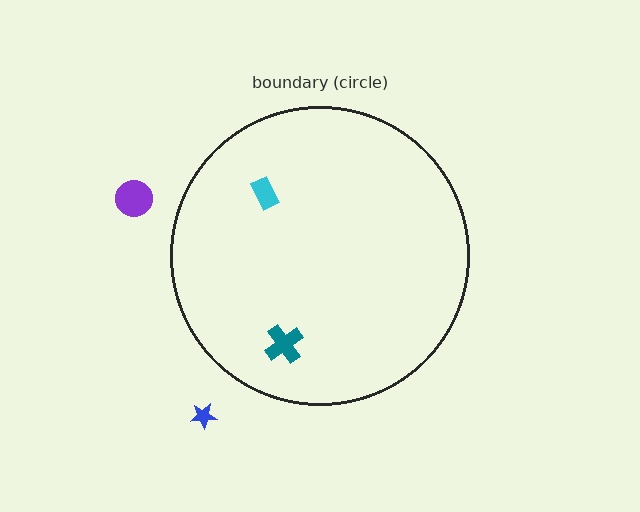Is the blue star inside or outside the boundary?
Outside.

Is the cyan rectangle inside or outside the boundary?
Inside.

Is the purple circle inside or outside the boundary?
Outside.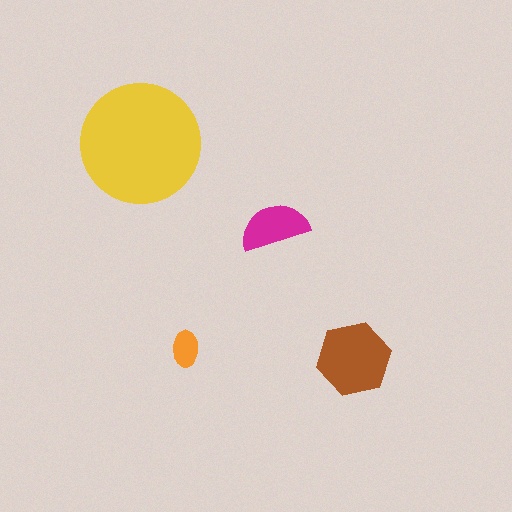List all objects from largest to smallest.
The yellow circle, the brown hexagon, the magenta semicircle, the orange ellipse.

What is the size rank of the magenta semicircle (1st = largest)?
3rd.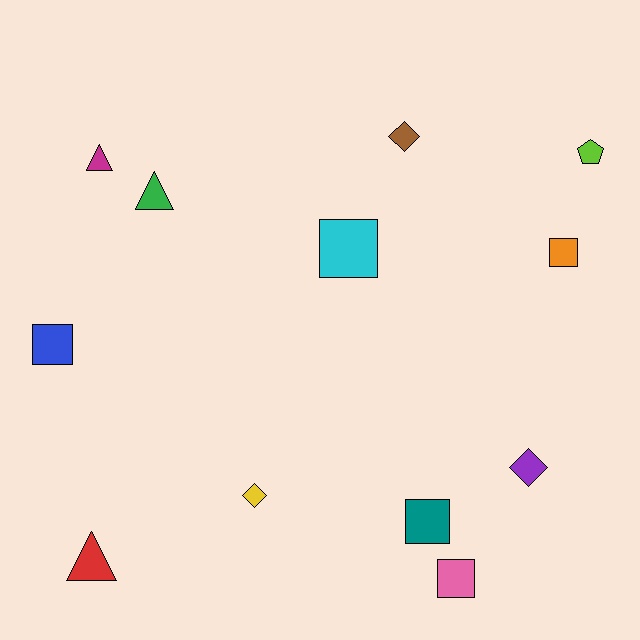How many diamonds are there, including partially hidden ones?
There are 3 diamonds.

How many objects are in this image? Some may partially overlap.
There are 12 objects.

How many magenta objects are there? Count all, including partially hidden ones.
There is 1 magenta object.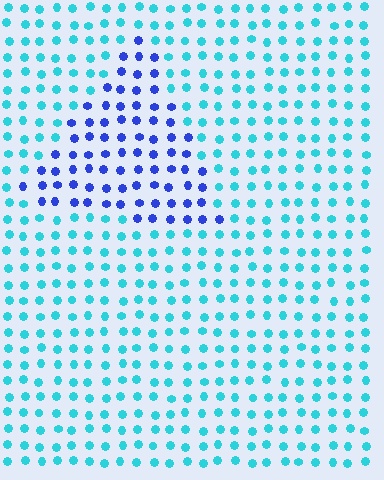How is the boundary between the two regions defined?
The boundary is defined purely by a slight shift in hue (about 50 degrees). Spacing, size, and orientation are identical on both sides.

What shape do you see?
I see a triangle.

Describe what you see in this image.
The image is filled with small cyan elements in a uniform arrangement. A triangle-shaped region is visible where the elements are tinted to a slightly different hue, forming a subtle color boundary.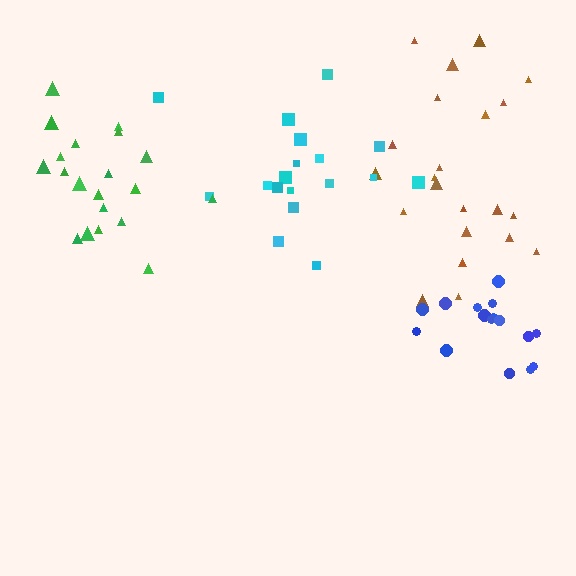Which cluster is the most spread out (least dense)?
Cyan.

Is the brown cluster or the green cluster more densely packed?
Green.